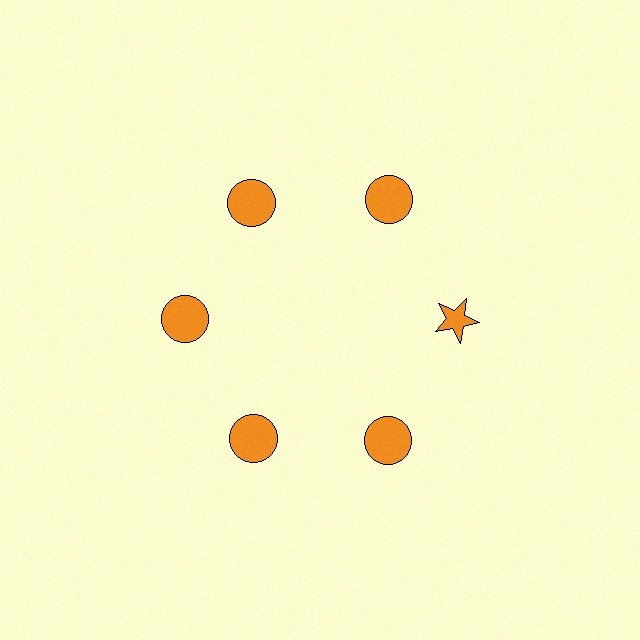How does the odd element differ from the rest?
It has a different shape: star instead of circle.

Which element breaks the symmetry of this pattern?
The orange star at roughly the 3 o'clock position breaks the symmetry. All other shapes are orange circles.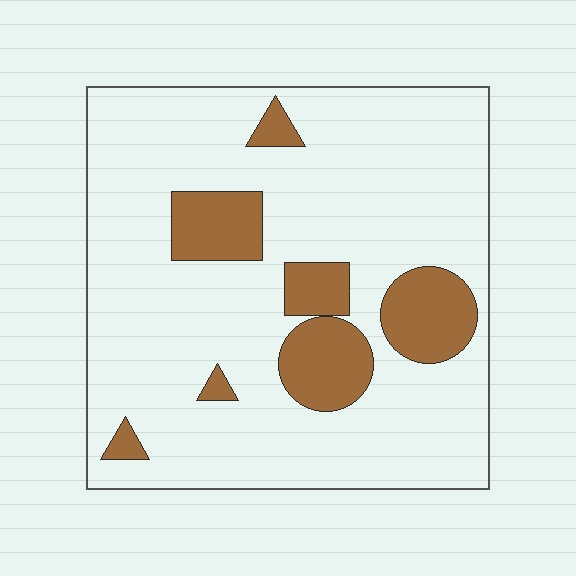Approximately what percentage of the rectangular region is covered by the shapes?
Approximately 15%.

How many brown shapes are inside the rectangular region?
7.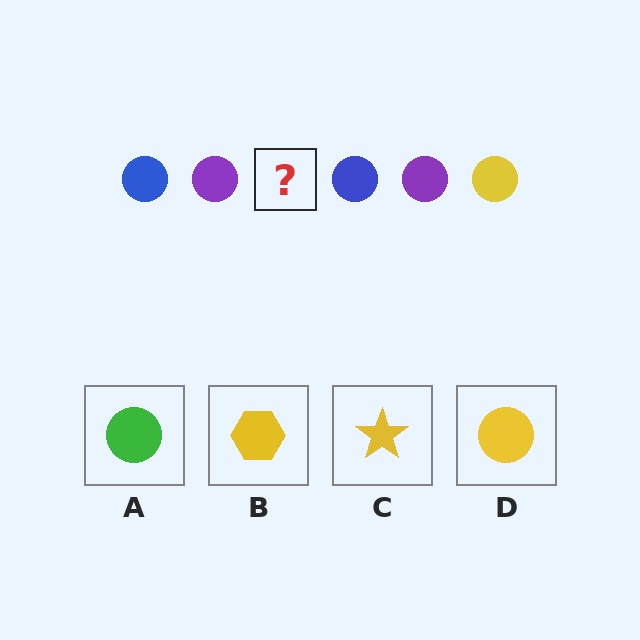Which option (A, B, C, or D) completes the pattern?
D.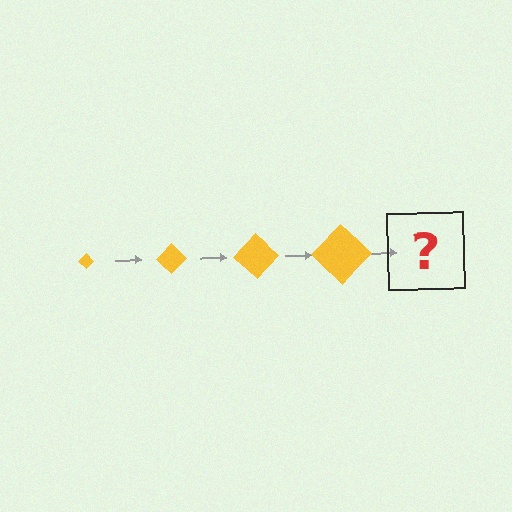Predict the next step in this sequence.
The next step is a yellow diamond, larger than the previous one.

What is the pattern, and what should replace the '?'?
The pattern is that the diamond gets progressively larger each step. The '?' should be a yellow diamond, larger than the previous one.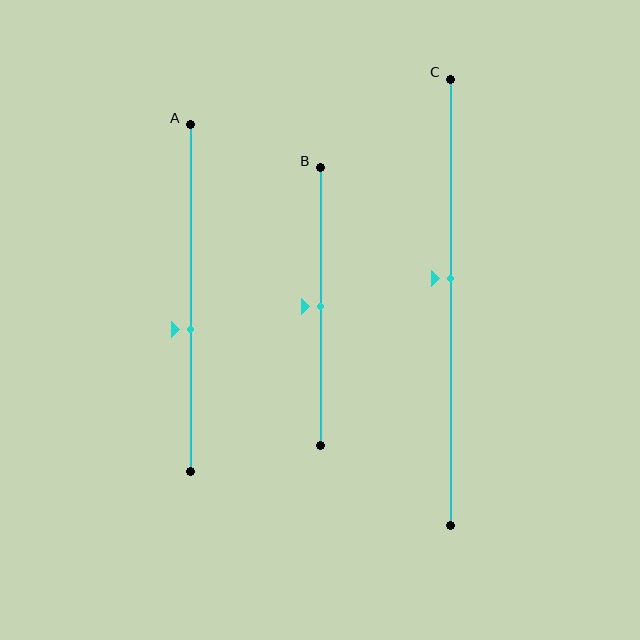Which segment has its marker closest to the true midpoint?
Segment B has its marker closest to the true midpoint.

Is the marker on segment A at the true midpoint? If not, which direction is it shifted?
No, the marker on segment A is shifted downward by about 9% of the segment length.